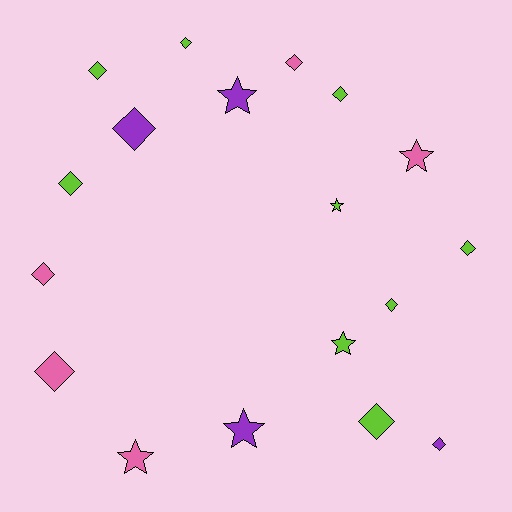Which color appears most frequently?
Lime, with 9 objects.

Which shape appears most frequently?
Diamond, with 12 objects.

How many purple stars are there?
There are 2 purple stars.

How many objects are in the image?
There are 18 objects.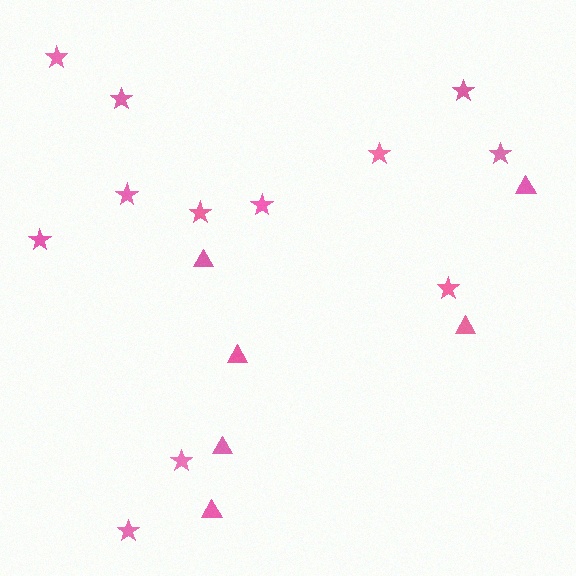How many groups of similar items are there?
There are 2 groups: one group of stars (12) and one group of triangles (6).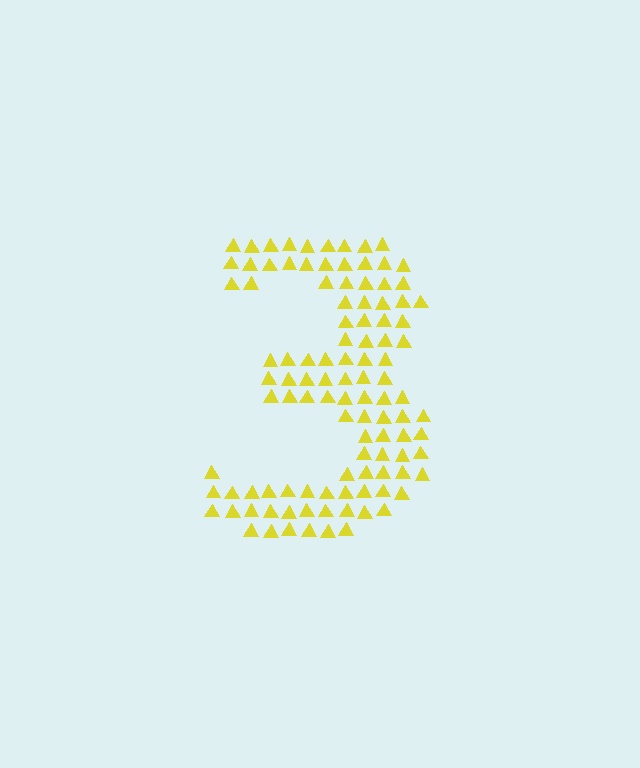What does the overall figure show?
The overall figure shows the digit 3.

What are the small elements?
The small elements are triangles.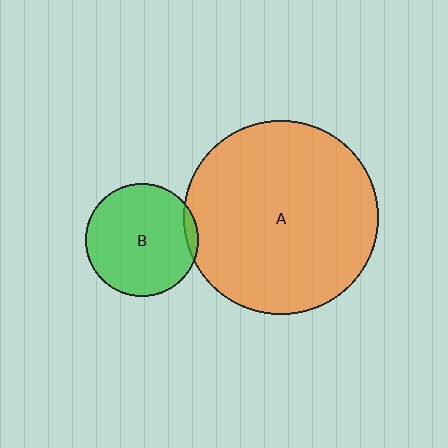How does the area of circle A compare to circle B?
Approximately 3.0 times.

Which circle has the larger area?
Circle A (orange).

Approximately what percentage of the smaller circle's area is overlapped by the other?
Approximately 5%.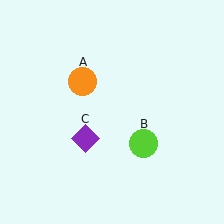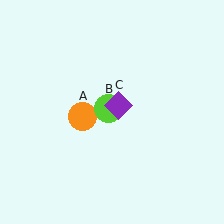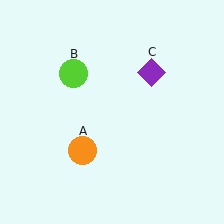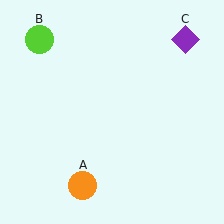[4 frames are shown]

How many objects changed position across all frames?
3 objects changed position: orange circle (object A), lime circle (object B), purple diamond (object C).